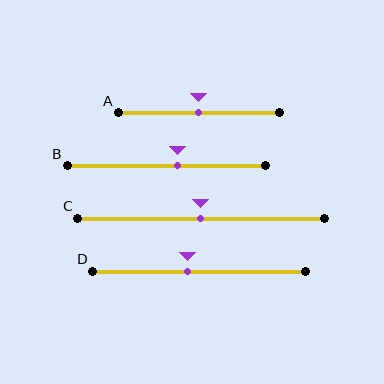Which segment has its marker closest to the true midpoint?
Segment A has its marker closest to the true midpoint.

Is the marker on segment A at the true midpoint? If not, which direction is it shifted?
Yes, the marker on segment A is at the true midpoint.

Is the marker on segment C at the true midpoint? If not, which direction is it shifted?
Yes, the marker on segment C is at the true midpoint.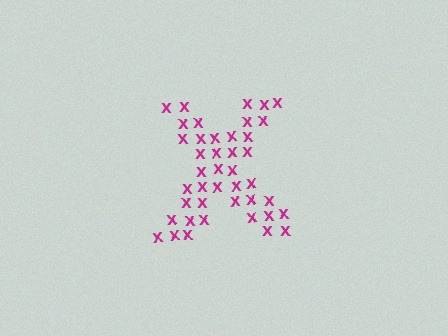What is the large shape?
The large shape is the letter X.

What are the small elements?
The small elements are letter X's.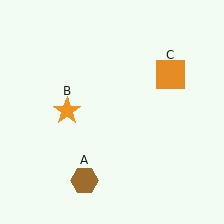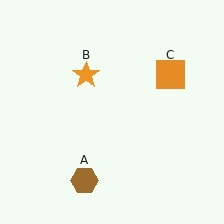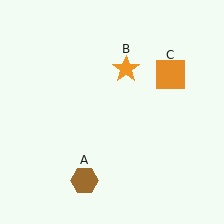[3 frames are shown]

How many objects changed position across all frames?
1 object changed position: orange star (object B).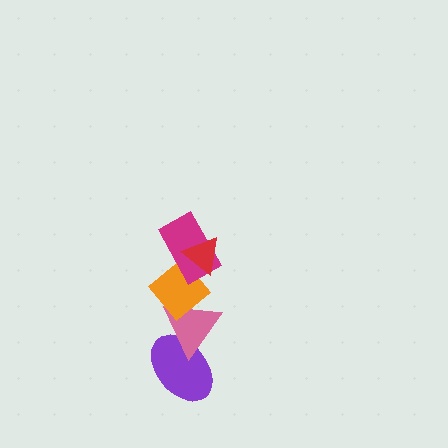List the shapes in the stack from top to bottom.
From top to bottom: the red triangle, the magenta rectangle, the orange diamond, the pink triangle, the purple ellipse.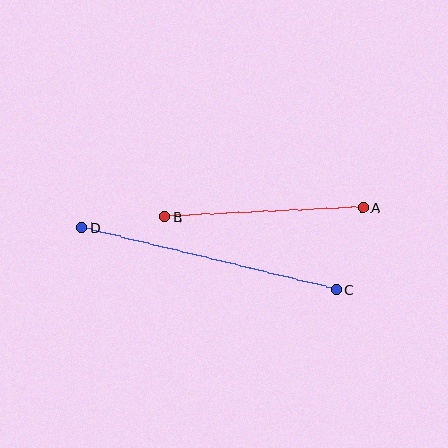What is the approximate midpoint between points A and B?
The midpoint is at approximately (264, 212) pixels.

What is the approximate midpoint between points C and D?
The midpoint is at approximately (209, 258) pixels.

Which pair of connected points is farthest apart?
Points C and D are farthest apart.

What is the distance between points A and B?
The distance is approximately 198 pixels.